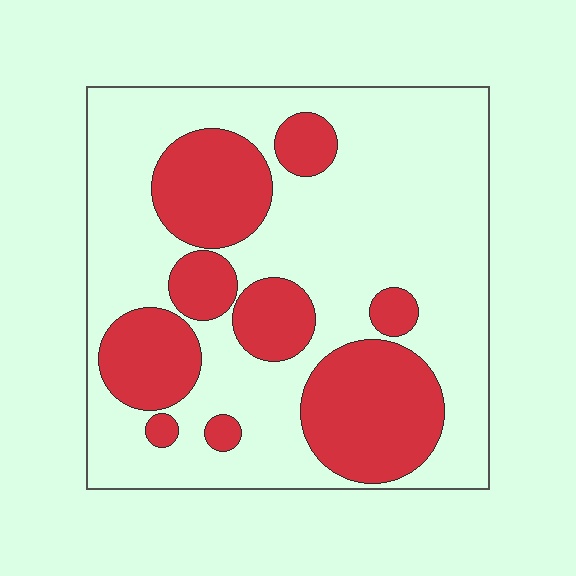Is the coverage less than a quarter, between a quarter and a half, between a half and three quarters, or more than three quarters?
Between a quarter and a half.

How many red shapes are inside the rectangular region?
9.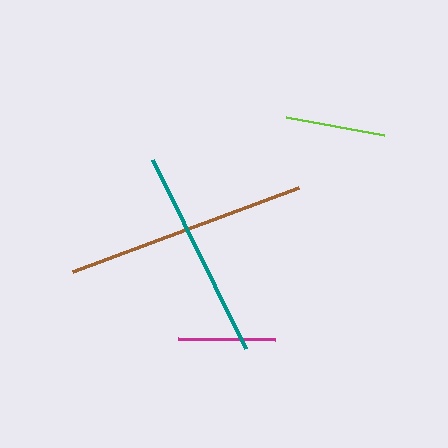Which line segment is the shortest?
The magenta line is the shortest at approximately 96 pixels.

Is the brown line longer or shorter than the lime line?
The brown line is longer than the lime line.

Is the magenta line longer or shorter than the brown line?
The brown line is longer than the magenta line.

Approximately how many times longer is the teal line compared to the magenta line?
The teal line is approximately 2.2 times the length of the magenta line.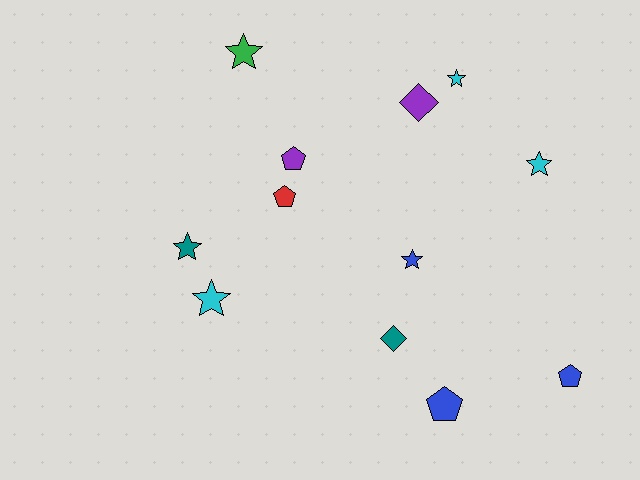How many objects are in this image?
There are 12 objects.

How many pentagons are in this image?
There are 4 pentagons.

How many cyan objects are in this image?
There are 3 cyan objects.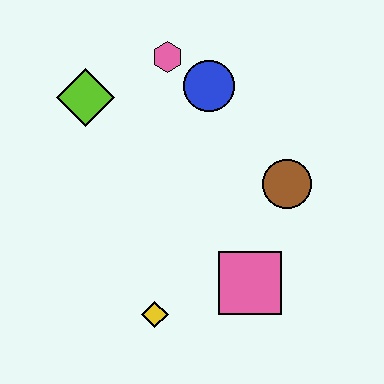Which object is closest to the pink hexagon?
The blue circle is closest to the pink hexagon.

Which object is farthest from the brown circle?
The lime diamond is farthest from the brown circle.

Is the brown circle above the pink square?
Yes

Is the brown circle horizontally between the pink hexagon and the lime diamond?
No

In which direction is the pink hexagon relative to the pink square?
The pink hexagon is above the pink square.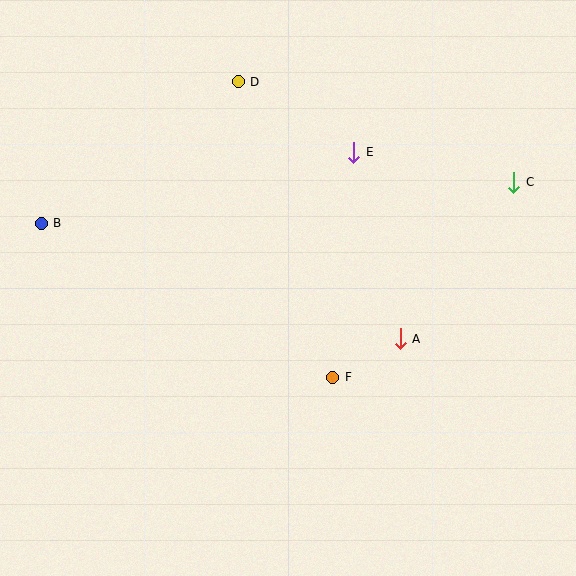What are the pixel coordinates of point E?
Point E is at (354, 152).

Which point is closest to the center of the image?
Point F at (332, 377) is closest to the center.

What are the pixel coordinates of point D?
Point D is at (239, 82).